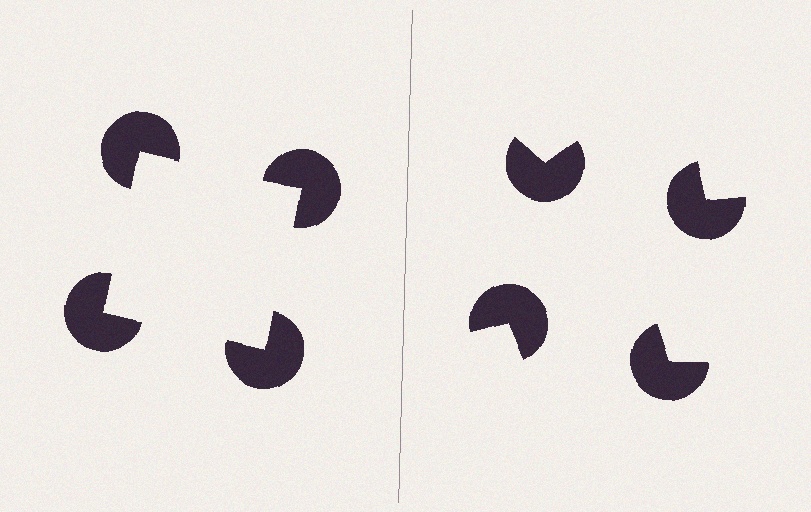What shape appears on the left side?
An illusory square.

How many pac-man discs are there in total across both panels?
8 — 4 on each side.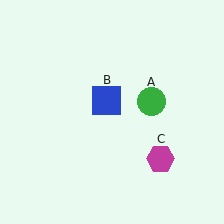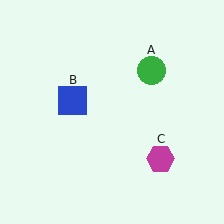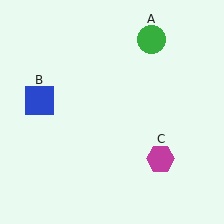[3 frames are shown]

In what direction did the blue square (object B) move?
The blue square (object B) moved left.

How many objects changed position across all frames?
2 objects changed position: green circle (object A), blue square (object B).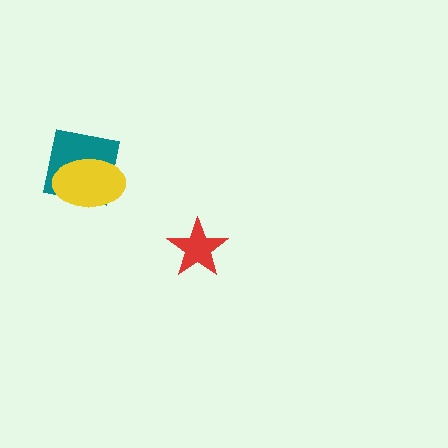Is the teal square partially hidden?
Yes, it is partially covered by another shape.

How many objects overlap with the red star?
0 objects overlap with the red star.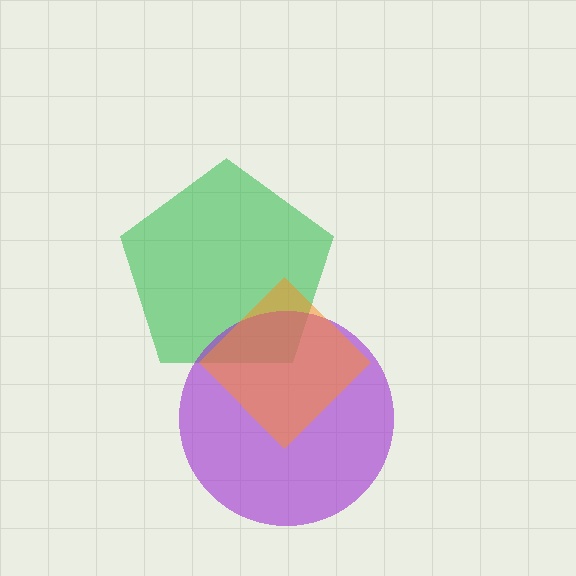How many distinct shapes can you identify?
There are 3 distinct shapes: a green pentagon, a purple circle, an orange diamond.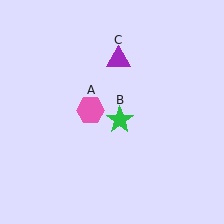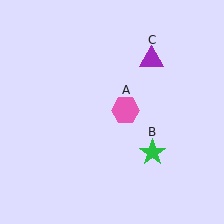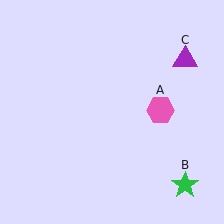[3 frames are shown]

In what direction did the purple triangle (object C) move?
The purple triangle (object C) moved right.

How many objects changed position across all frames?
3 objects changed position: pink hexagon (object A), green star (object B), purple triangle (object C).